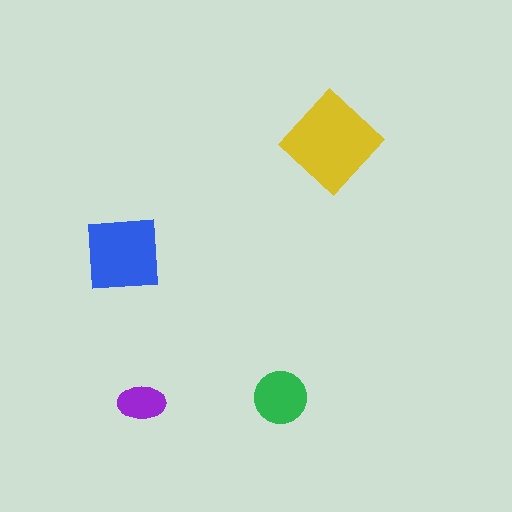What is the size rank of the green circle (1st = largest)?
3rd.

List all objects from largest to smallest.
The yellow diamond, the blue square, the green circle, the purple ellipse.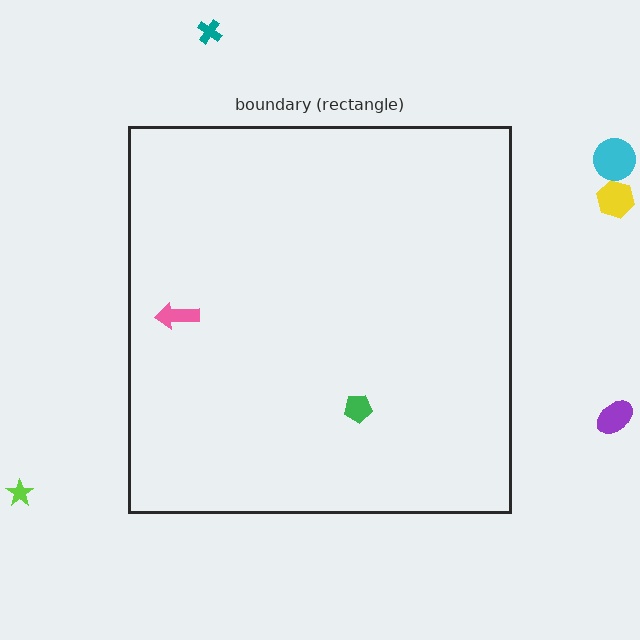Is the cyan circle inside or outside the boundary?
Outside.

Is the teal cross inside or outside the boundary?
Outside.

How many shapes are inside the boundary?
2 inside, 5 outside.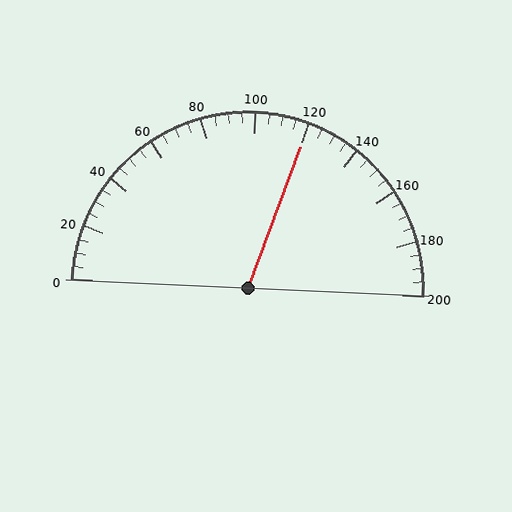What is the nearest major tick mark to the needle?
The nearest major tick mark is 120.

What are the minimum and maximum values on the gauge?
The gauge ranges from 0 to 200.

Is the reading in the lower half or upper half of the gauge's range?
The reading is in the upper half of the range (0 to 200).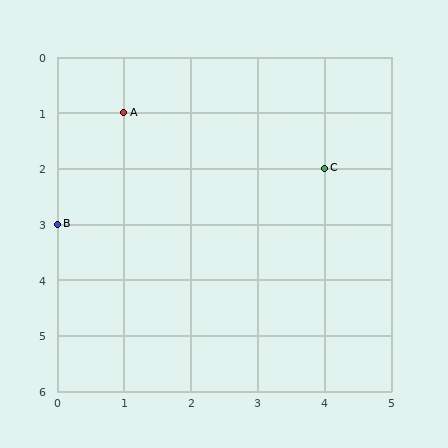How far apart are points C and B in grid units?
Points C and B are 4 columns and 1 row apart (about 4.1 grid units diagonally).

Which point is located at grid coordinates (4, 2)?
Point C is at (4, 2).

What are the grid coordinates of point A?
Point A is at grid coordinates (1, 1).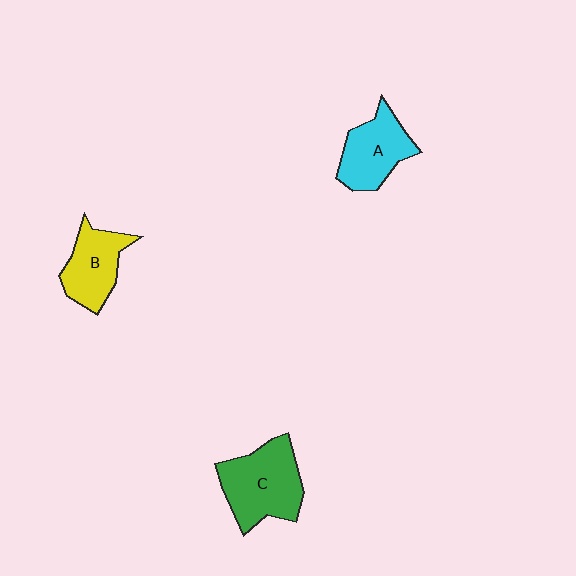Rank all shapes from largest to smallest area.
From largest to smallest: C (green), A (cyan), B (yellow).